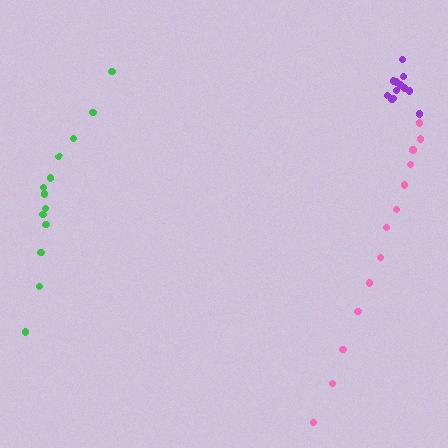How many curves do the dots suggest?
There are 3 distinct paths.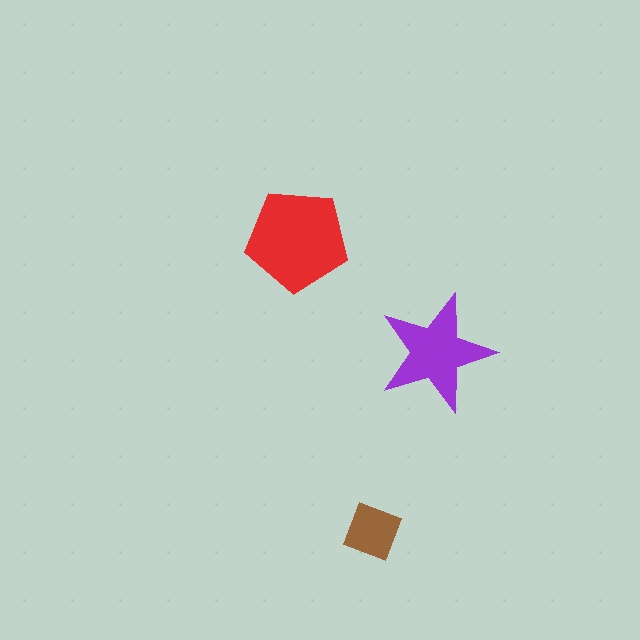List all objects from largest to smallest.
The red pentagon, the purple star, the brown square.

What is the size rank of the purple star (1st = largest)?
2nd.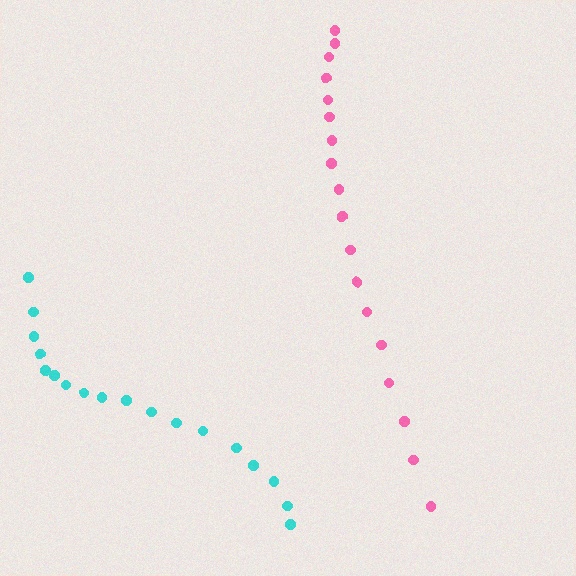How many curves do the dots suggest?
There are 2 distinct paths.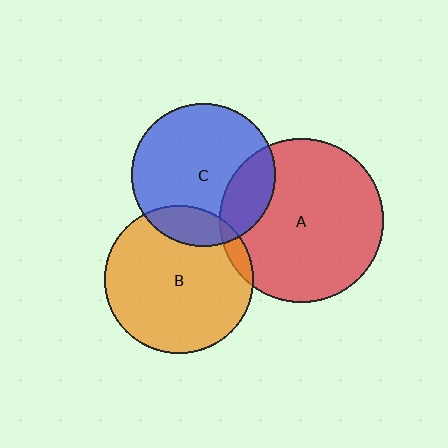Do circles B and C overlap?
Yes.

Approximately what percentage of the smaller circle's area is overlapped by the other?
Approximately 15%.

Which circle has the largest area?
Circle A (red).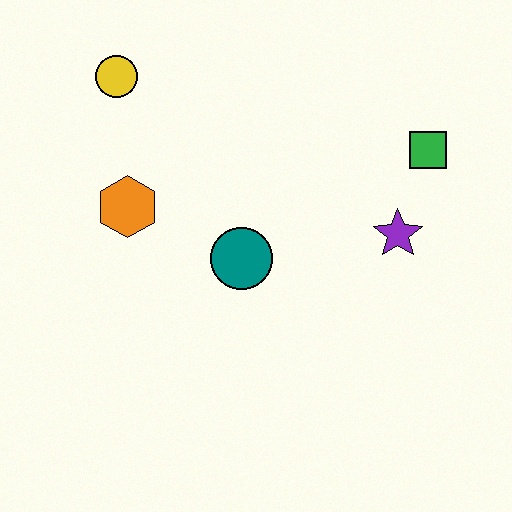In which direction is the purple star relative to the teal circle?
The purple star is to the right of the teal circle.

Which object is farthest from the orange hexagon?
The green square is farthest from the orange hexagon.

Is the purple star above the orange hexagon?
No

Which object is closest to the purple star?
The green square is closest to the purple star.